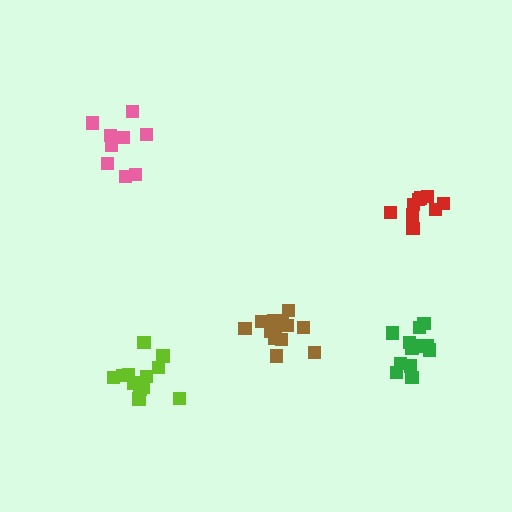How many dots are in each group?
Group 1: 13 dots, Group 2: 12 dots, Group 3: 10 dots, Group 4: 13 dots, Group 5: 9 dots (57 total).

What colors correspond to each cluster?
The clusters are colored: lime, green, red, brown, pink.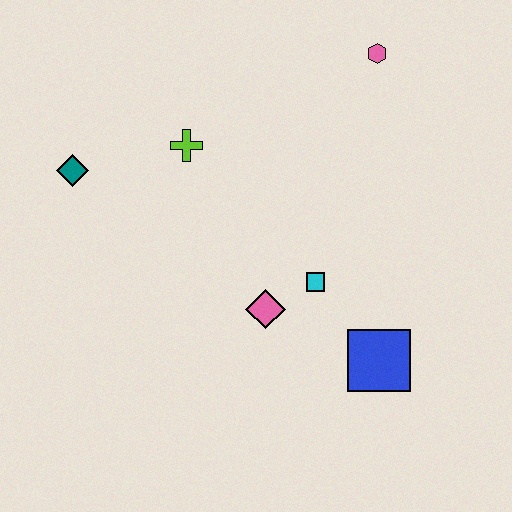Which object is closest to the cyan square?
The pink diamond is closest to the cyan square.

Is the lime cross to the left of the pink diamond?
Yes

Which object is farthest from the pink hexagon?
The teal diamond is farthest from the pink hexagon.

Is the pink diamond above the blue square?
Yes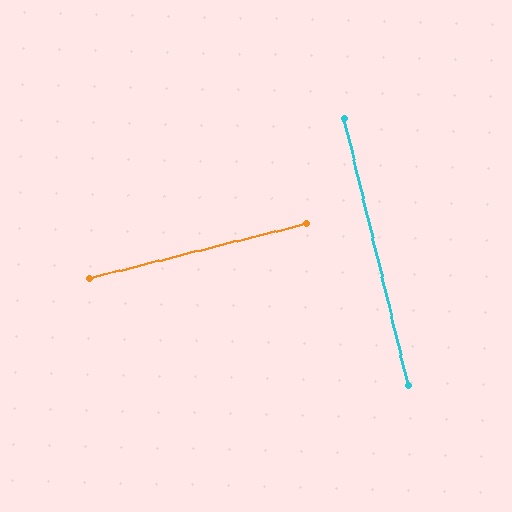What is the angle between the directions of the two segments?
Approximately 89 degrees.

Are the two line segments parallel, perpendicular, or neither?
Perpendicular — they meet at approximately 89°.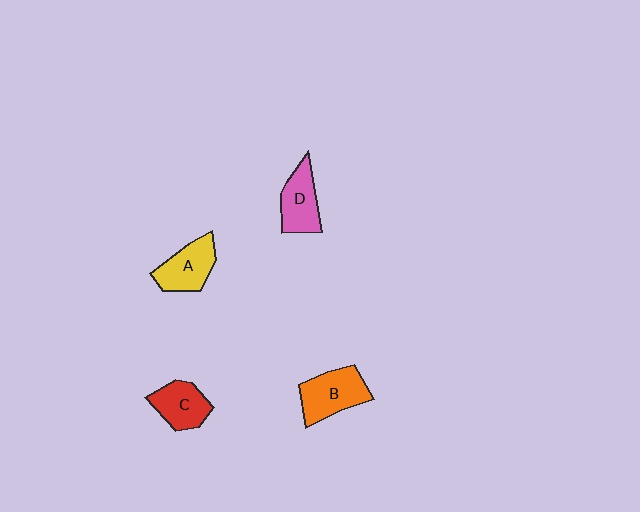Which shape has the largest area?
Shape B (orange).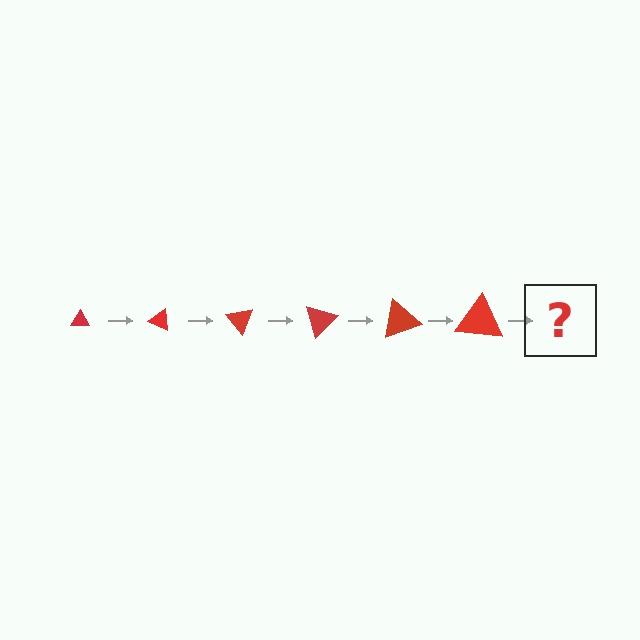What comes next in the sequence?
The next element should be a triangle, larger than the previous one and rotated 150 degrees from the start.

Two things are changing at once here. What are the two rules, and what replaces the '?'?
The two rules are that the triangle grows larger each step and it rotates 25 degrees each step. The '?' should be a triangle, larger than the previous one and rotated 150 degrees from the start.